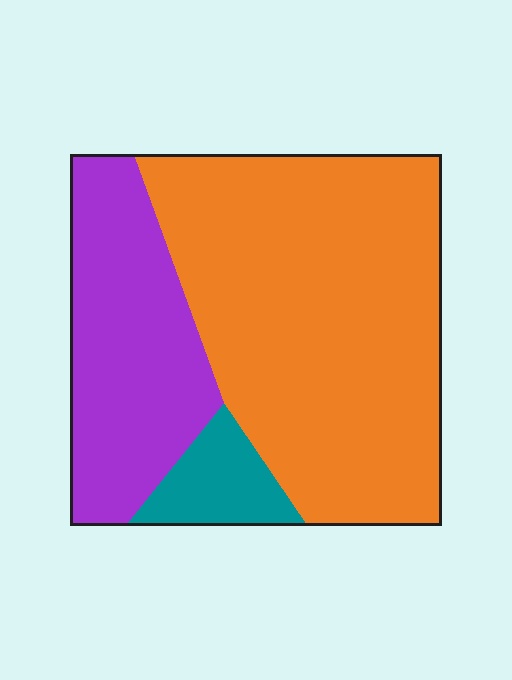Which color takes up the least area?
Teal, at roughly 10%.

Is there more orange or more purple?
Orange.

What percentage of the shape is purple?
Purple covers roughly 30% of the shape.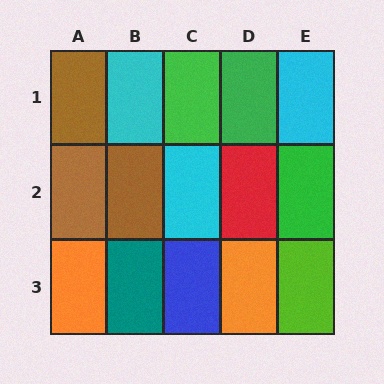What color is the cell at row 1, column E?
Cyan.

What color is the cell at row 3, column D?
Orange.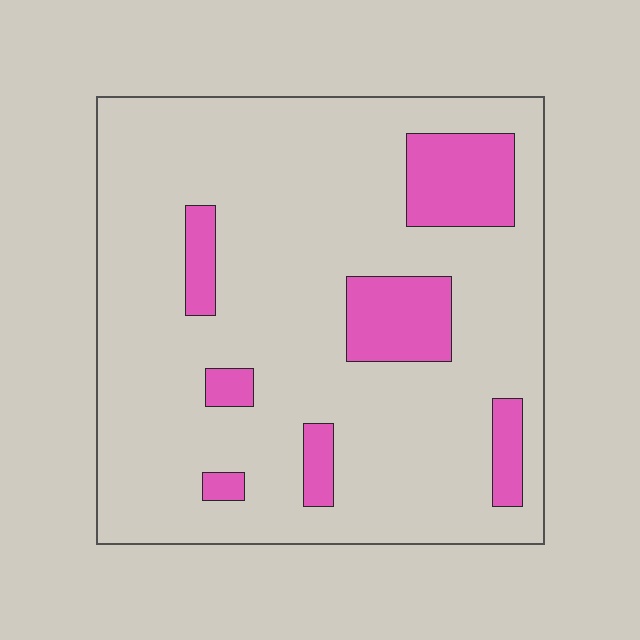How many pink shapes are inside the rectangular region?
7.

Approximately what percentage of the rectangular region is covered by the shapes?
Approximately 15%.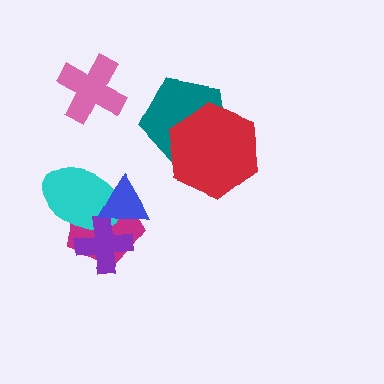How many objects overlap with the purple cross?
3 objects overlap with the purple cross.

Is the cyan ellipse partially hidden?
Yes, it is partially covered by another shape.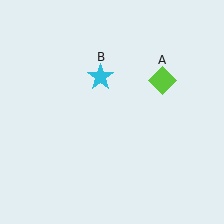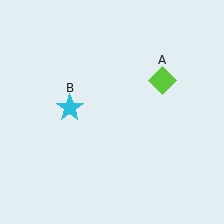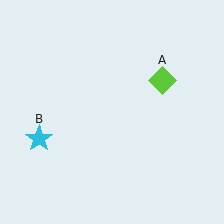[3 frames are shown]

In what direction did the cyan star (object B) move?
The cyan star (object B) moved down and to the left.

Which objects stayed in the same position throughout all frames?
Lime diamond (object A) remained stationary.